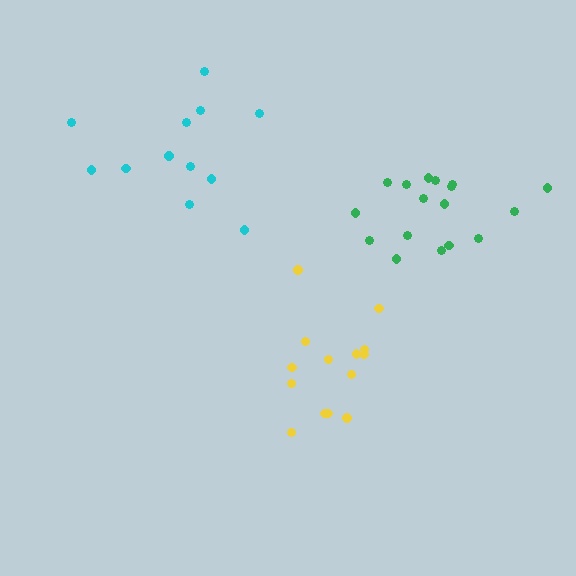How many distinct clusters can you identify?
There are 3 distinct clusters.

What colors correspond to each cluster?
The clusters are colored: cyan, yellow, green.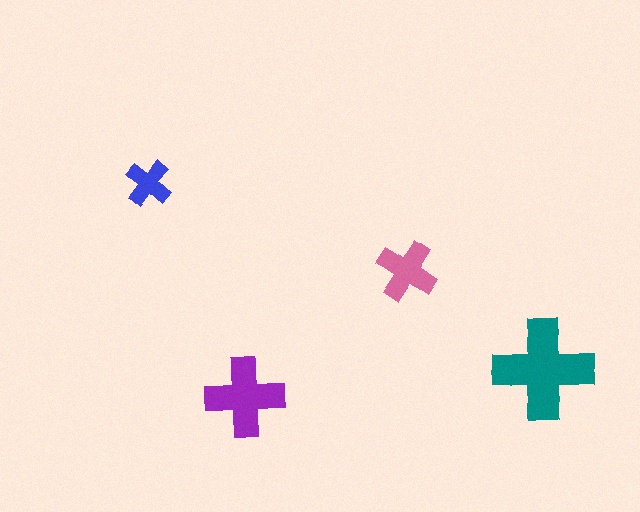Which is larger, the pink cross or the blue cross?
The pink one.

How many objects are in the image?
There are 4 objects in the image.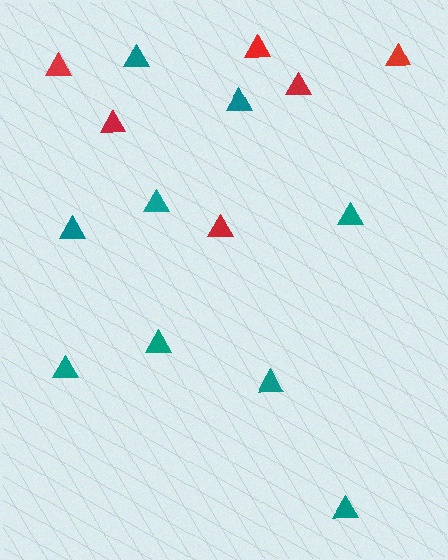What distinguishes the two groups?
There are 2 groups: one group of red triangles (6) and one group of teal triangles (9).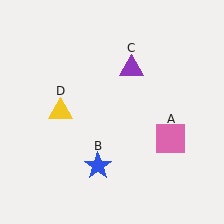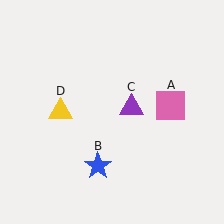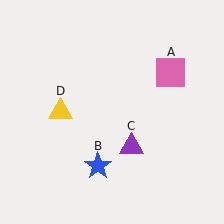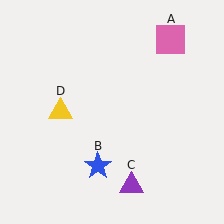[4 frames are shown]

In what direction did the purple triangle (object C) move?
The purple triangle (object C) moved down.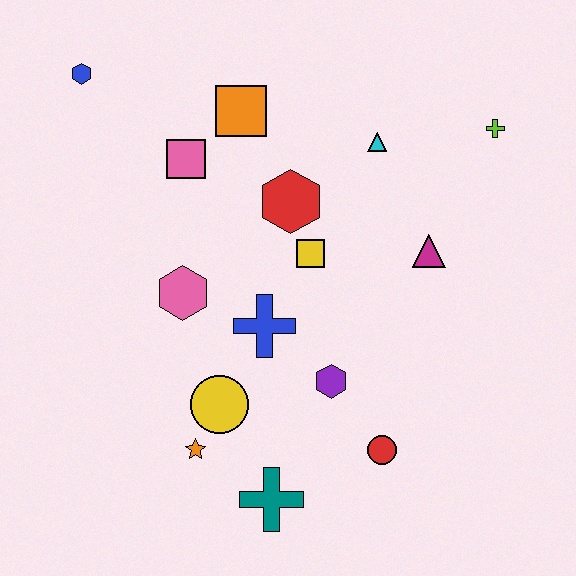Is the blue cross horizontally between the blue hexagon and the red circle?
Yes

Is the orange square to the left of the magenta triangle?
Yes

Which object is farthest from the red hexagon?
The teal cross is farthest from the red hexagon.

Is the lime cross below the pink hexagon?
No